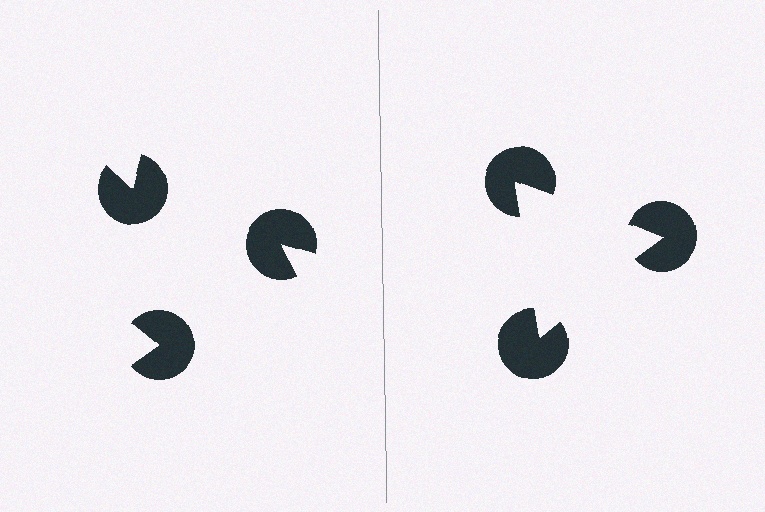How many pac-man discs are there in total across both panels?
6 — 3 on each side.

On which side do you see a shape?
An illusory triangle appears on the right side. On the left side the wedge cuts are rotated, so no coherent shape forms.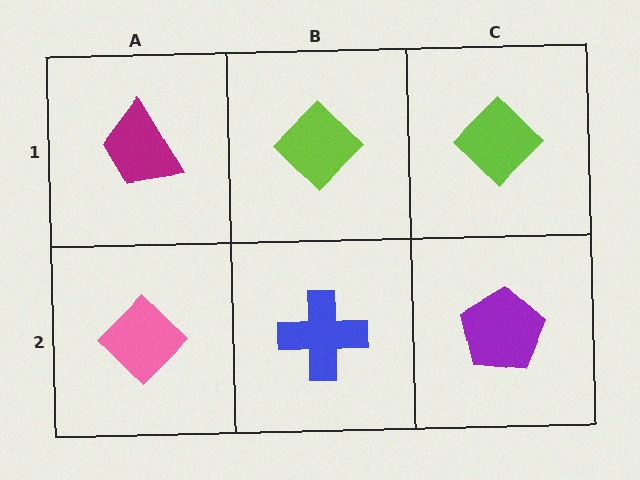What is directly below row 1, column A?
A pink diamond.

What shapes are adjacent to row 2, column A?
A magenta trapezoid (row 1, column A), a blue cross (row 2, column B).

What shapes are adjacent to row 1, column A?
A pink diamond (row 2, column A), a lime diamond (row 1, column B).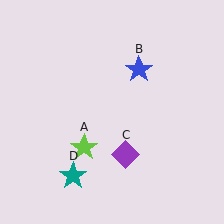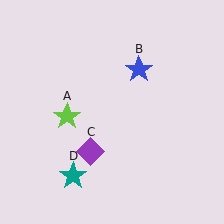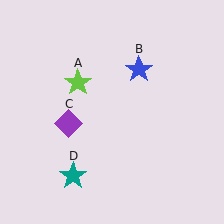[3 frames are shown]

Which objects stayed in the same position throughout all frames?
Blue star (object B) and teal star (object D) remained stationary.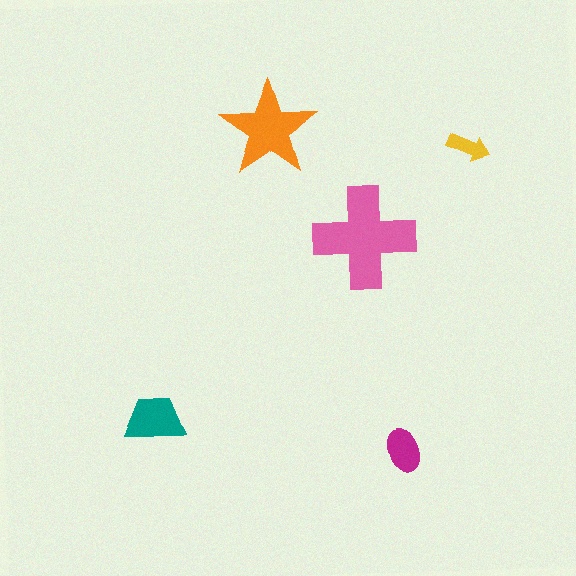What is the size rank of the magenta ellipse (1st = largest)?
4th.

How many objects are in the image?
There are 5 objects in the image.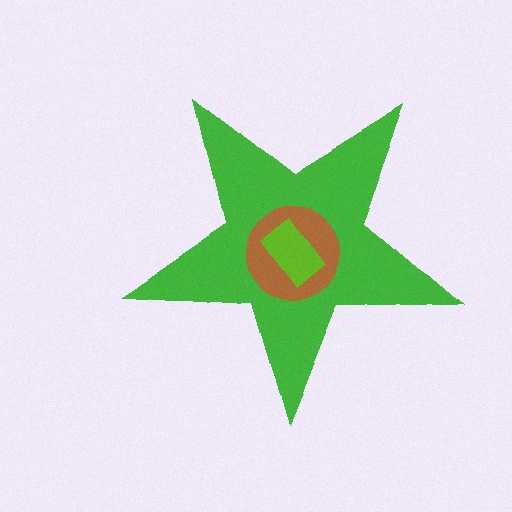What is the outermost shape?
The green star.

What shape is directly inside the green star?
The brown circle.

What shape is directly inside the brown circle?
The lime rectangle.